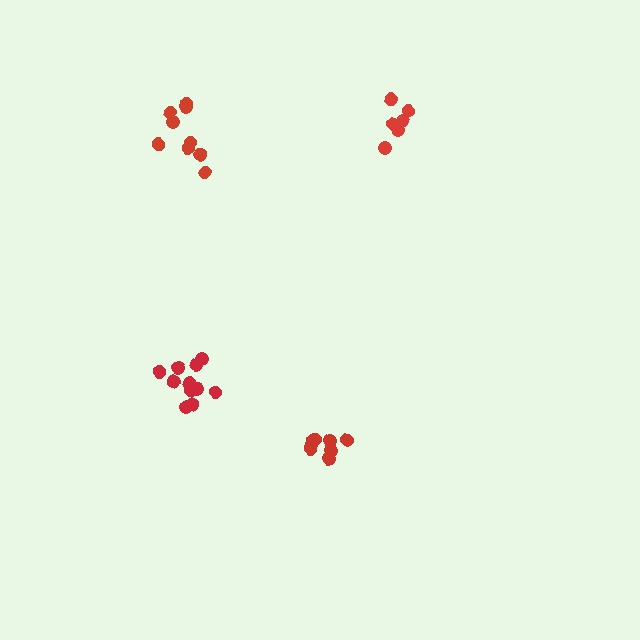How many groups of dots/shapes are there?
There are 4 groups.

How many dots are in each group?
Group 1: 8 dots, Group 2: 11 dots, Group 3: 9 dots, Group 4: 6 dots (34 total).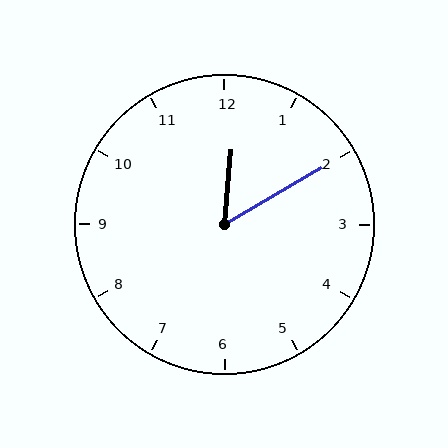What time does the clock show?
12:10.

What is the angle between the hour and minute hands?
Approximately 55 degrees.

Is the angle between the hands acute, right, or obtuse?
It is acute.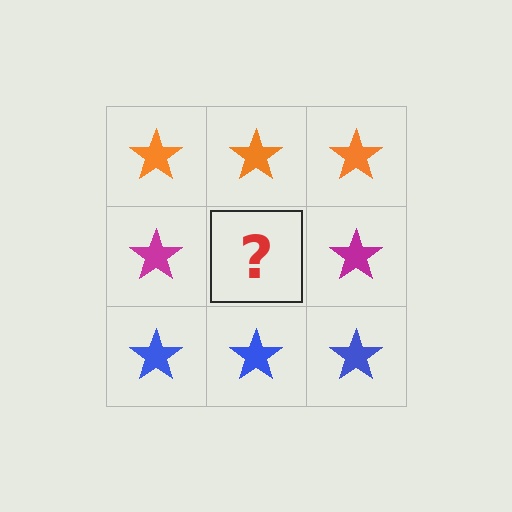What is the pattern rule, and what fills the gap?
The rule is that each row has a consistent color. The gap should be filled with a magenta star.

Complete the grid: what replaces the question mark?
The question mark should be replaced with a magenta star.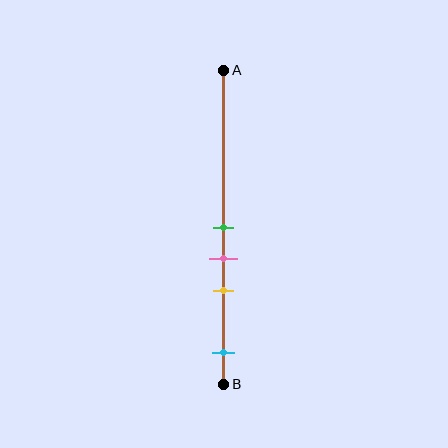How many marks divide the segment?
There are 4 marks dividing the segment.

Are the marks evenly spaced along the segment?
No, the marks are not evenly spaced.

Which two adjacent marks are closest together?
The green and pink marks are the closest adjacent pair.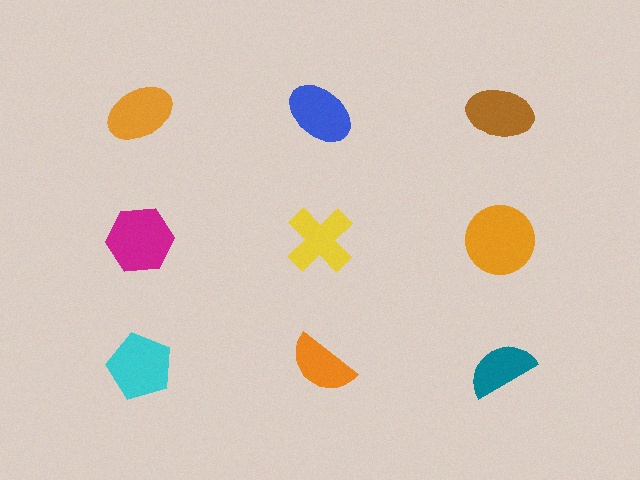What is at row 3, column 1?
A cyan pentagon.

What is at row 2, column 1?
A magenta hexagon.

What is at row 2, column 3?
An orange circle.